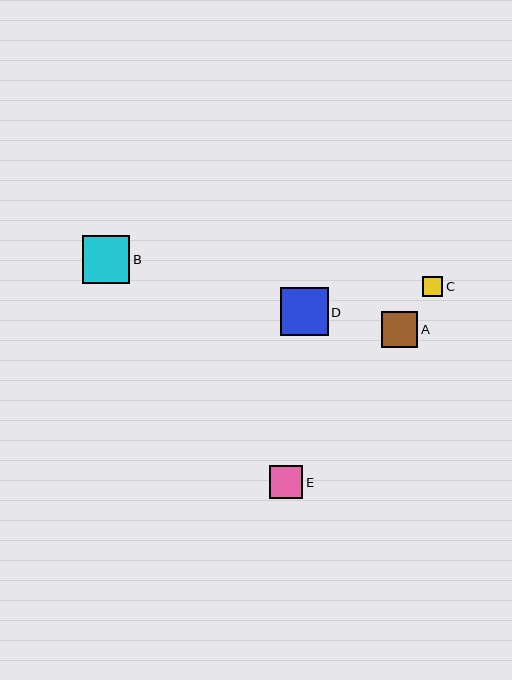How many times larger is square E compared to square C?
Square E is approximately 1.6 times the size of square C.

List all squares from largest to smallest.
From largest to smallest: D, B, A, E, C.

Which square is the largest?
Square D is the largest with a size of approximately 48 pixels.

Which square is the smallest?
Square C is the smallest with a size of approximately 20 pixels.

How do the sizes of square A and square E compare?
Square A and square E are approximately the same size.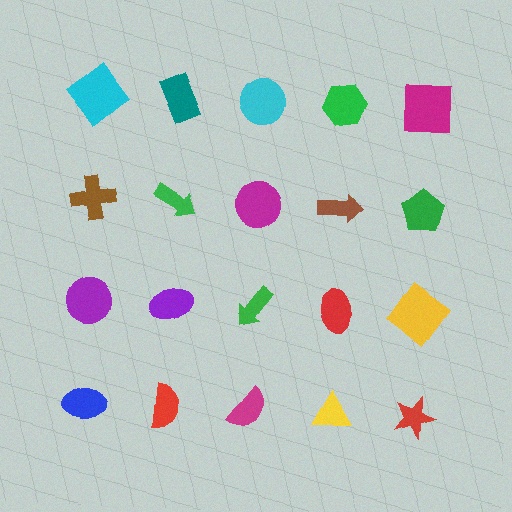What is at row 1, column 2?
A teal rectangle.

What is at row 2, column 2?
A green arrow.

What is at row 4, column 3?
A magenta semicircle.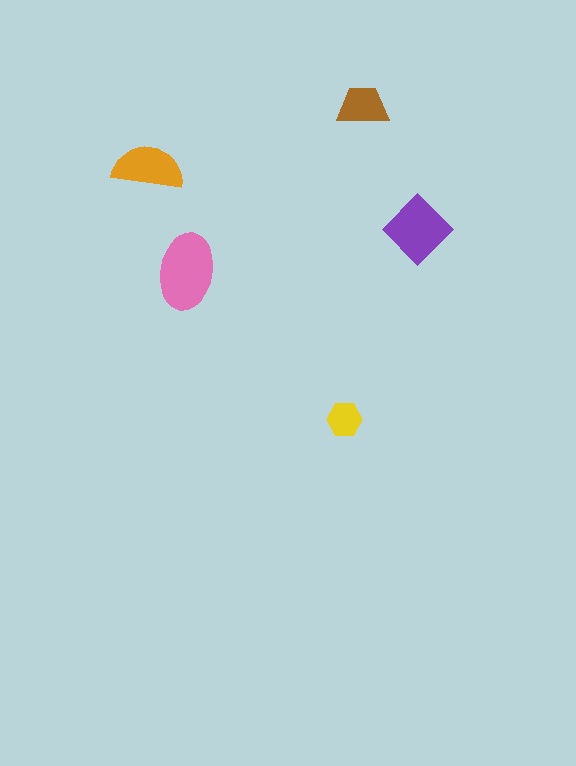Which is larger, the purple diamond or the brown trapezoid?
The purple diamond.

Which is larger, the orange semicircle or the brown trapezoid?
The orange semicircle.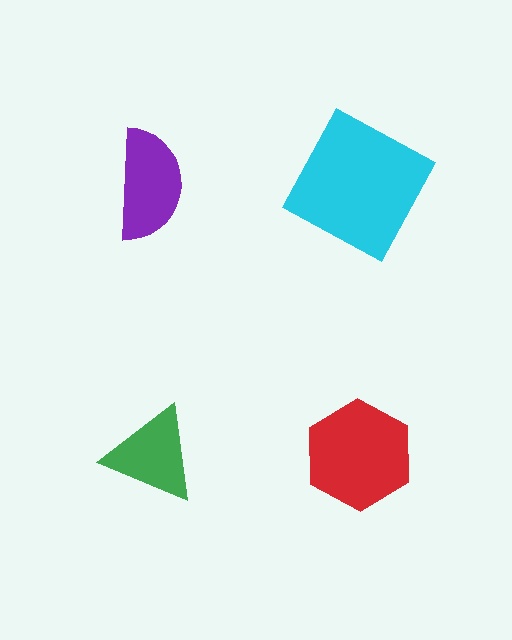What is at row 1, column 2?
A cyan square.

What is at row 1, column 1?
A purple semicircle.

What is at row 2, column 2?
A red hexagon.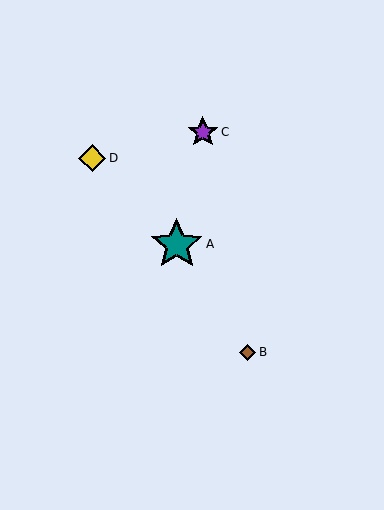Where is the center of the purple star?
The center of the purple star is at (203, 132).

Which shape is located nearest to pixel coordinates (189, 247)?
The teal star (labeled A) at (177, 244) is nearest to that location.